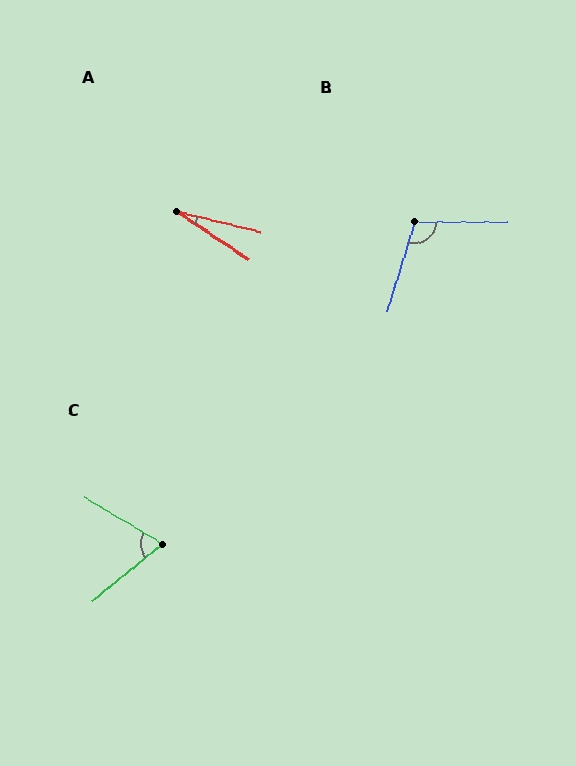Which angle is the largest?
B, at approximately 107 degrees.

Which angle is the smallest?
A, at approximately 20 degrees.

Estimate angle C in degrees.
Approximately 70 degrees.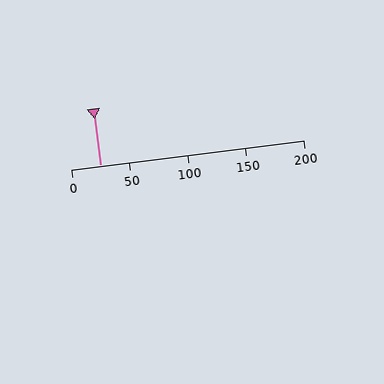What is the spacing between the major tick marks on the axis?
The major ticks are spaced 50 apart.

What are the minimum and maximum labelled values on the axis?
The axis runs from 0 to 200.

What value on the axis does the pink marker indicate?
The marker indicates approximately 25.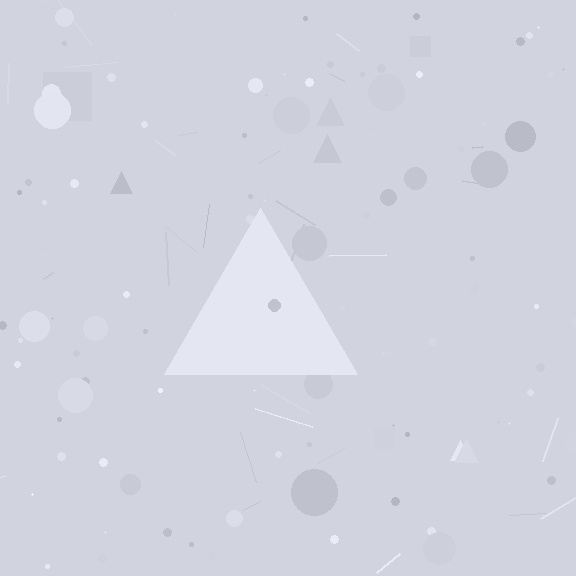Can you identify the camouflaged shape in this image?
The camouflaged shape is a triangle.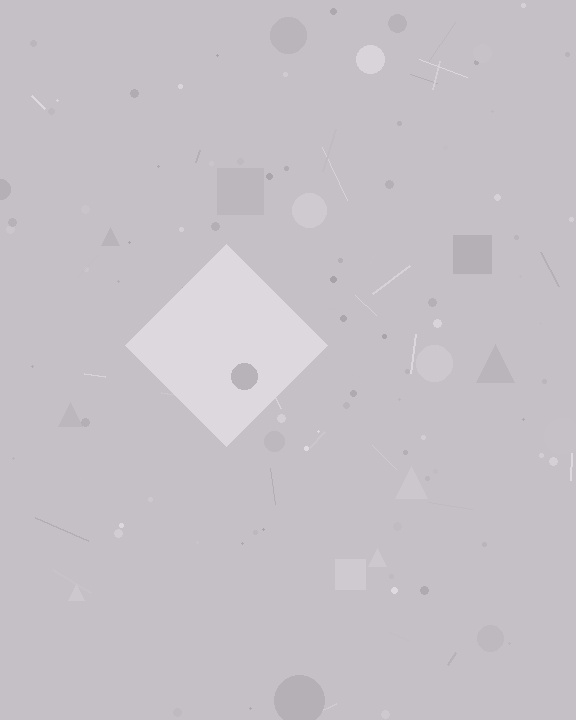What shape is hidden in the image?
A diamond is hidden in the image.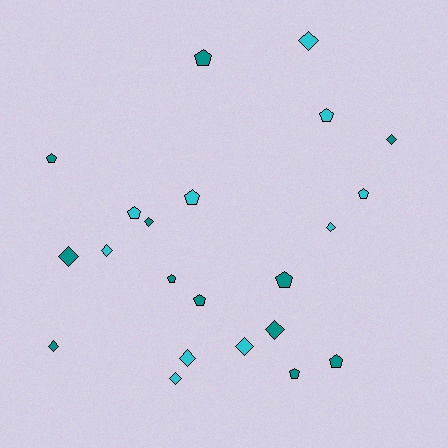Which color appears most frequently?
Teal, with 12 objects.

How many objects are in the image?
There are 22 objects.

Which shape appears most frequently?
Diamond, with 11 objects.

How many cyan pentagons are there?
There are 4 cyan pentagons.